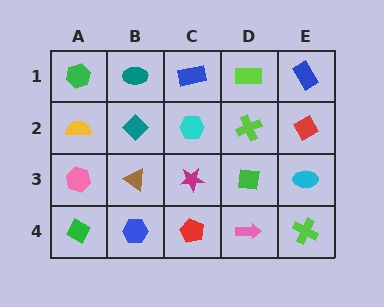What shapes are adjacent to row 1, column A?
A yellow semicircle (row 2, column A), a teal ellipse (row 1, column B).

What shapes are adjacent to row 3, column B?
A teal diamond (row 2, column B), a blue hexagon (row 4, column B), a pink hexagon (row 3, column A), a magenta star (row 3, column C).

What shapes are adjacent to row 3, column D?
A lime cross (row 2, column D), a pink arrow (row 4, column D), a magenta star (row 3, column C), a cyan ellipse (row 3, column E).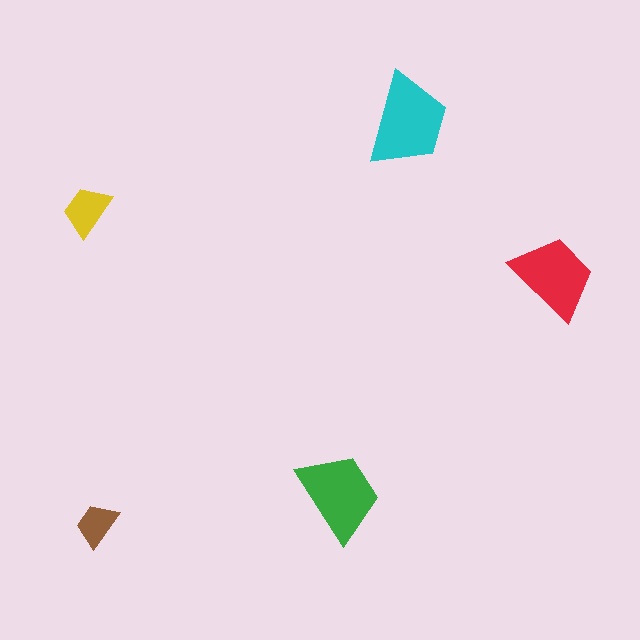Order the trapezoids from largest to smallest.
the cyan one, the green one, the red one, the yellow one, the brown one.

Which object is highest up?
The cyan trapezoid is topmost.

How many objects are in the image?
There are 5 objects in the image.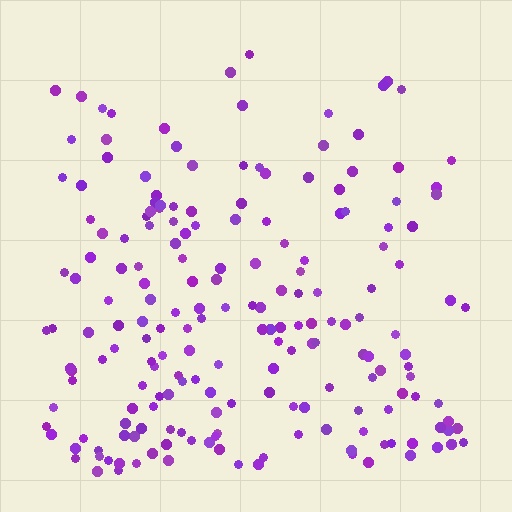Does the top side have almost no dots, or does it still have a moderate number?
Still a moderate number, just noticeably fewer than the bottom.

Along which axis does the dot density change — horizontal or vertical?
Vertical.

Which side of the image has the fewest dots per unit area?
The top.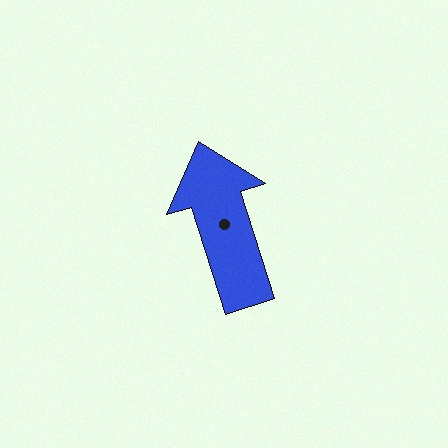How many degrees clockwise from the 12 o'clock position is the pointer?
Approximately 342 degrees.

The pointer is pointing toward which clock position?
Roughly 11 o'clock.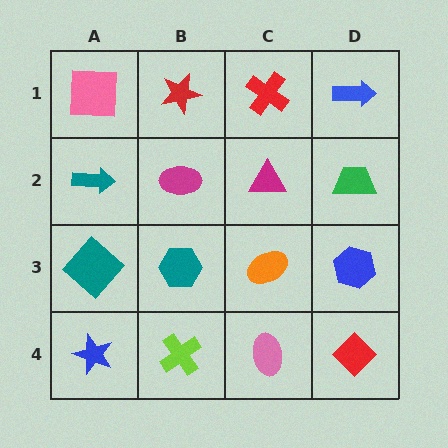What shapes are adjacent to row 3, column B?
A magenta ellipse (row 2, column B), a lime cross (row 4, column B), a teal diamond (row 3, column A), an orange ellipse (row 3, column C).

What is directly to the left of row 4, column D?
A pink ellipse.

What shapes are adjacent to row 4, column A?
A teal diamond (row 3, column A), a lime cross (row 4, column B).